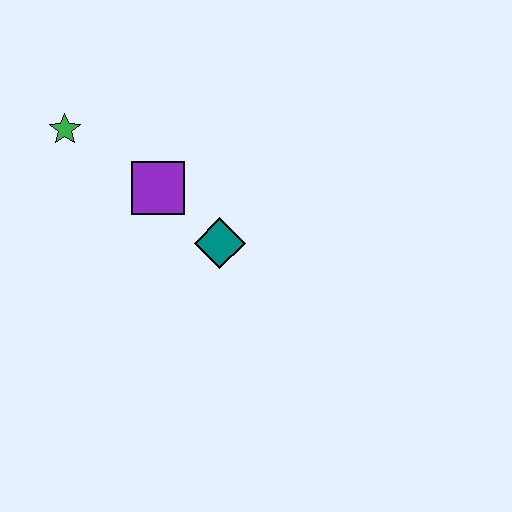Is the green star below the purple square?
No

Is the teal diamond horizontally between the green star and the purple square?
No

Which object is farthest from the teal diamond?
The green star is farthest from the teal diamond.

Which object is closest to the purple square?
The teal diamond is closest to the purple square.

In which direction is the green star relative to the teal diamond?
The green star is to the left of the teal diamond.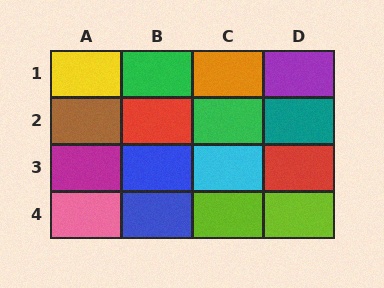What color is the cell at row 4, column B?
Blue.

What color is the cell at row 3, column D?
Red.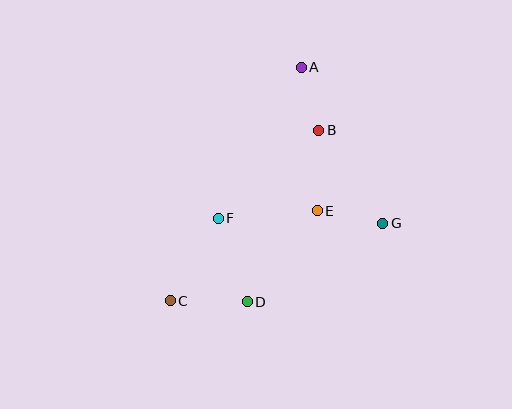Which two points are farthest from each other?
Points A and C are farthest from each other.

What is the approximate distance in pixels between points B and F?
The distance between B and F is approximately 133 pixels.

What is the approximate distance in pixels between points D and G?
The distance between D and G is approximately 156 pixels.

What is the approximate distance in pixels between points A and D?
The distance between A and D is approximately 240 pixels.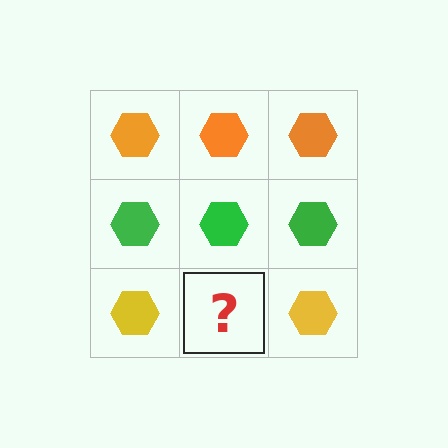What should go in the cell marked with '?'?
The missing cell should contain a yellow hexagon.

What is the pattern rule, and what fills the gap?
The rule is that each row has a consistent color. The gap should be filled with a yellow hexagon.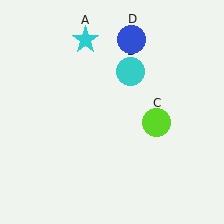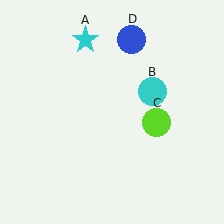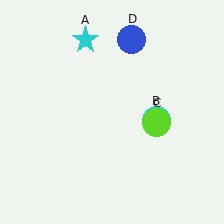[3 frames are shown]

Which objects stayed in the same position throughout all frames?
Cyan star (object A) and lime circle (object C) and blue circle (object D) remained stationary.